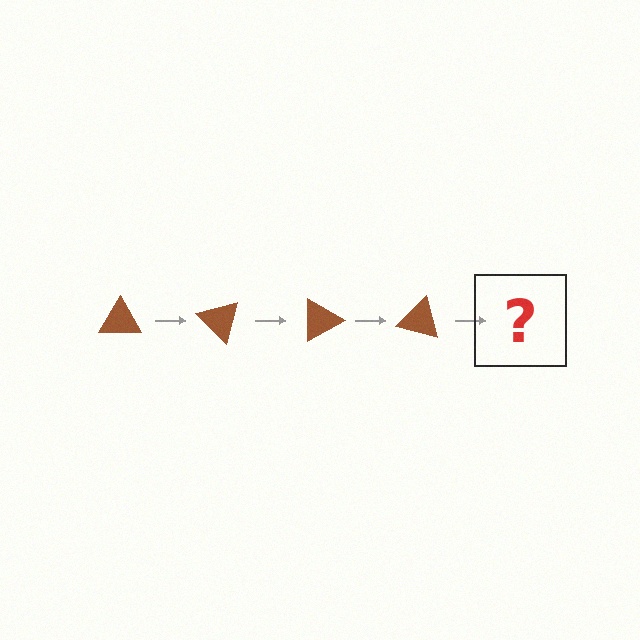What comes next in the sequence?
The next element should be a brown triangle rotated 180 degrees.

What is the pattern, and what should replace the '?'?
The pattern is that the triangle rotates 45 degrees each step. The '?' should be a brown triangle rotated 180 degrees.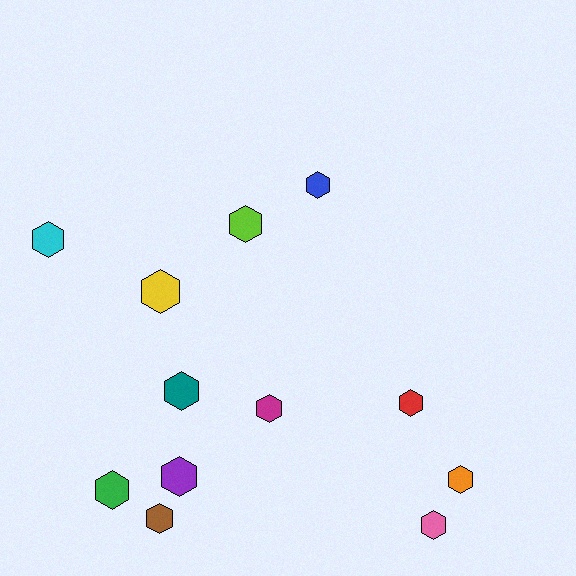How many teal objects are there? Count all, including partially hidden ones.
There is 1 teal object.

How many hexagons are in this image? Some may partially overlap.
There are 12 hexagons.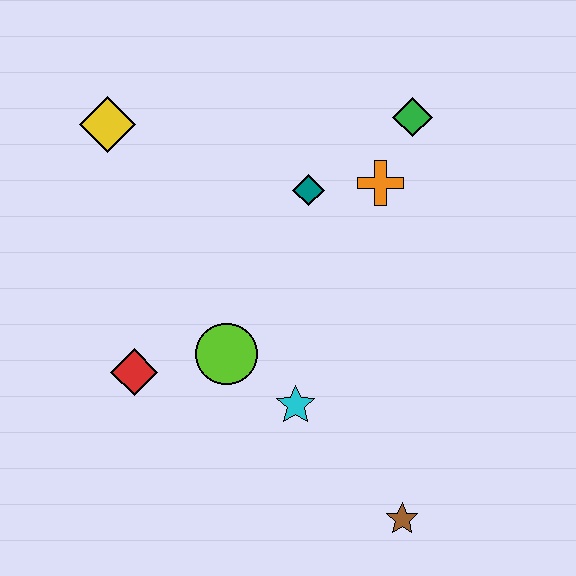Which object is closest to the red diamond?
The lime circle is closest to the red diamond.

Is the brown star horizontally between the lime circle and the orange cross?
No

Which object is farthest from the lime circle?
The green diamond is farthest from the lime circle.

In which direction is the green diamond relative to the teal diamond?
The green diamond is to the right of the teal diamond.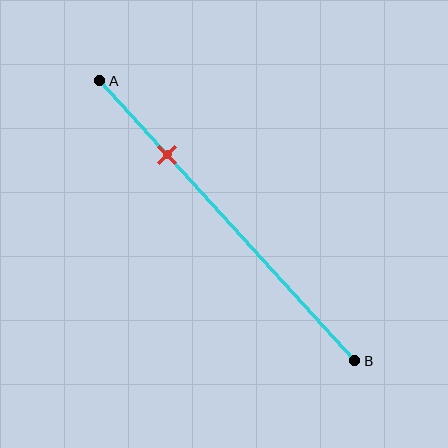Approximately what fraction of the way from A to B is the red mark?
The red mark is approximately 25% of the way from A to B.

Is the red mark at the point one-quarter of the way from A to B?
Yes, the mark is approximately at the one-quarter point.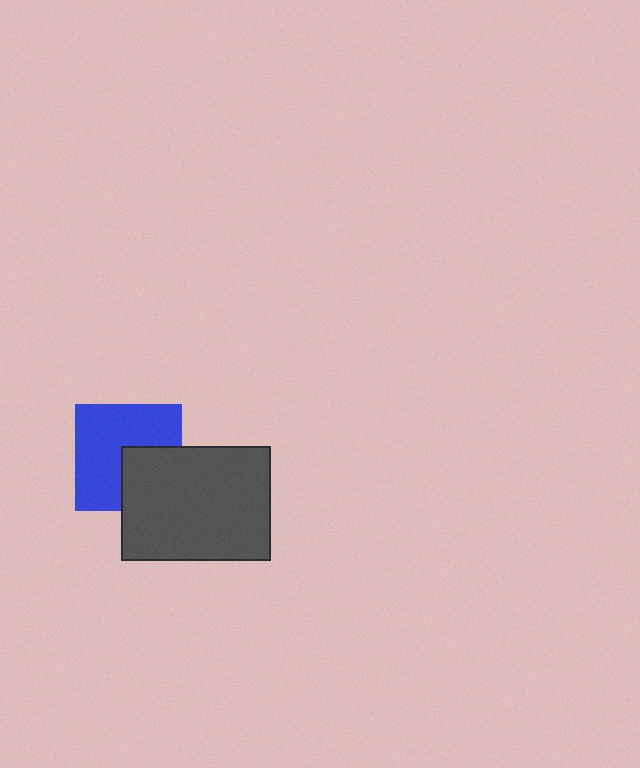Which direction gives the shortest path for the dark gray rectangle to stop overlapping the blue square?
Moving toward the lower-right gives the shortest separation.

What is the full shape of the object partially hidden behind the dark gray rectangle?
The partially hidden object is a blue square.